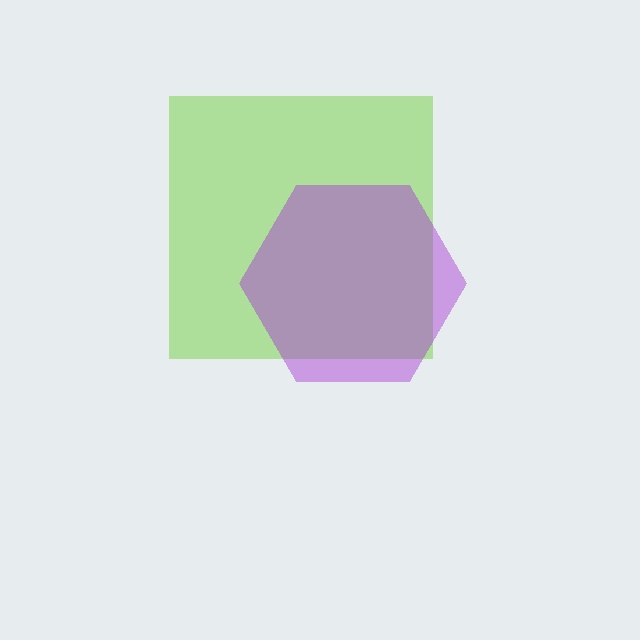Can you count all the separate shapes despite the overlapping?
Yes, there are 2 separate shapes.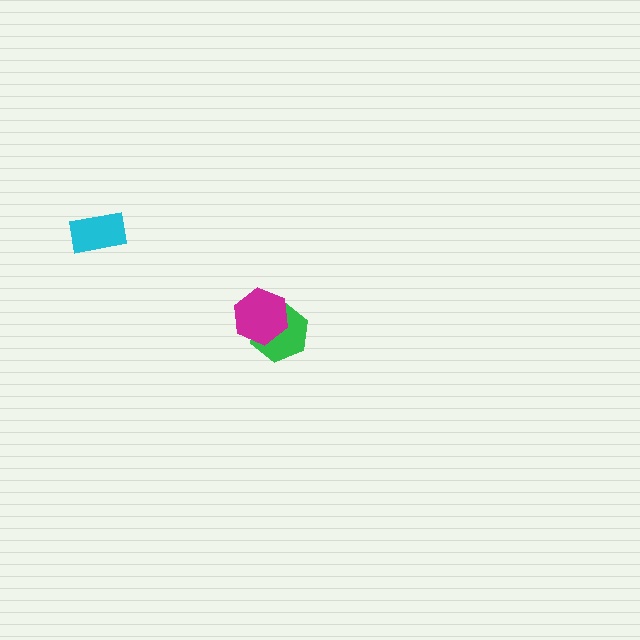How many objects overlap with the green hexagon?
1 object overlaps with the green hexagon.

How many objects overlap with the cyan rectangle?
0 objects overlap with the cyan rectangle.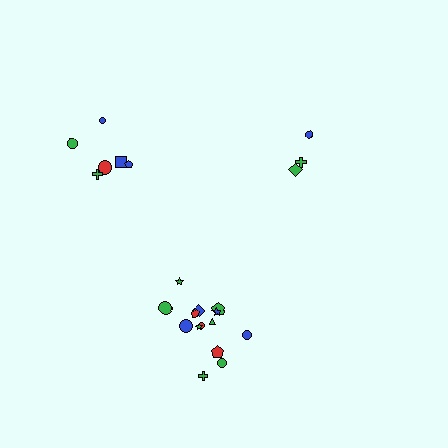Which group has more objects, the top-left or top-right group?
The top-left group.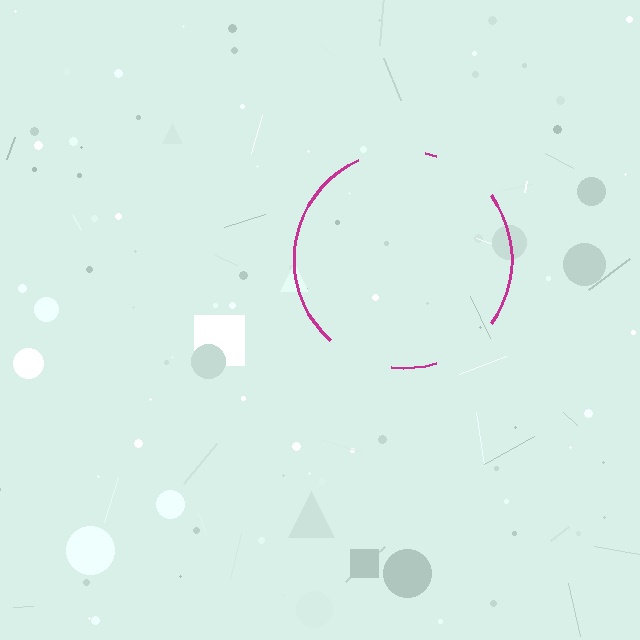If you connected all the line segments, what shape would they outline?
They would outline a circle.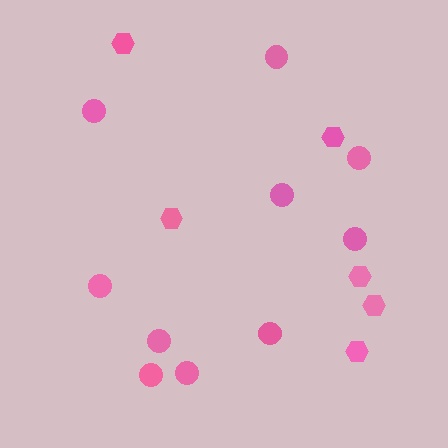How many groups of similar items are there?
There are 2 groups: one group of circles (10) and one group of hexagons (6).